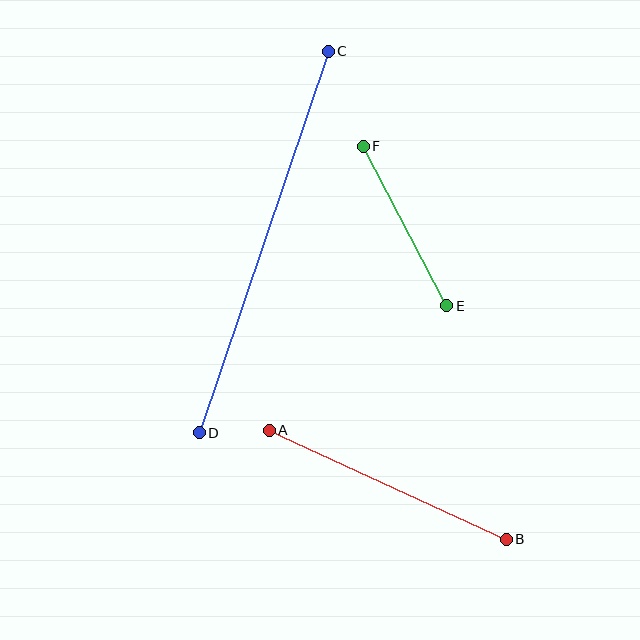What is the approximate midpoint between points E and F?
The midpoint is at approximately (405, 226) pixels.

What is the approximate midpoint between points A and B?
The midpoint is at approximately (388, 485) pixels.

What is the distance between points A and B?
The distance is approximately 261 pixels.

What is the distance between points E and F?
The distance is approximately 180 pixels.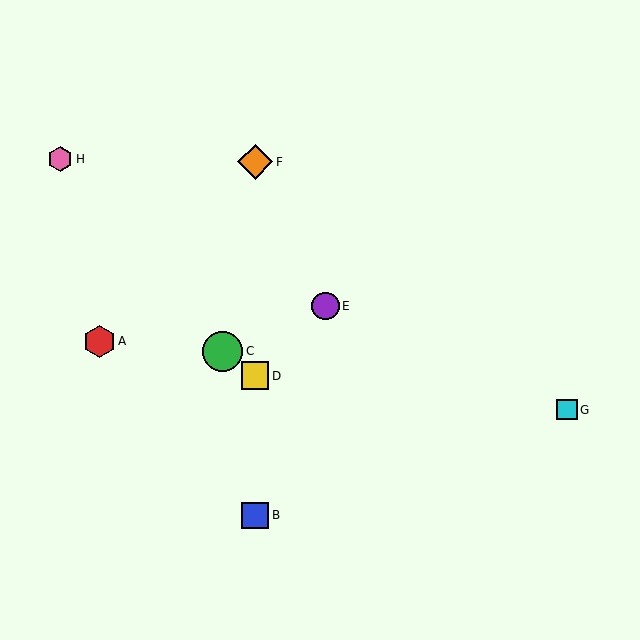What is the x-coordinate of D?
Object D is at x≈255.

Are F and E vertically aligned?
No, F is at x≈255 and E is at x≈326.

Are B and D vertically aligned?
Yes, both are at x≈255.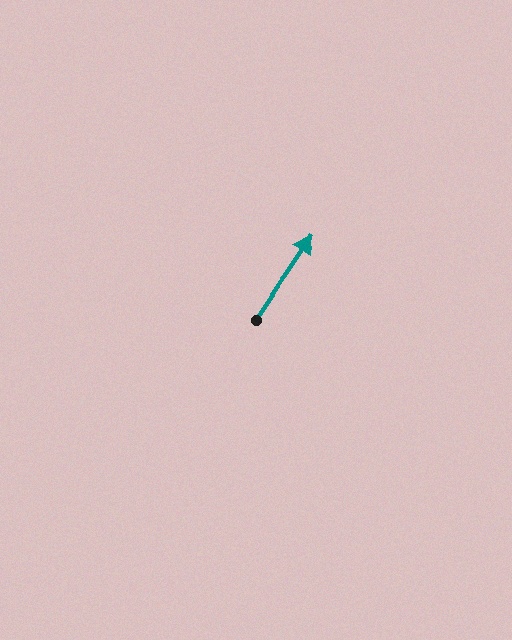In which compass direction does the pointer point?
Northeast.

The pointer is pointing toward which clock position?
Roughly 1 o'clock.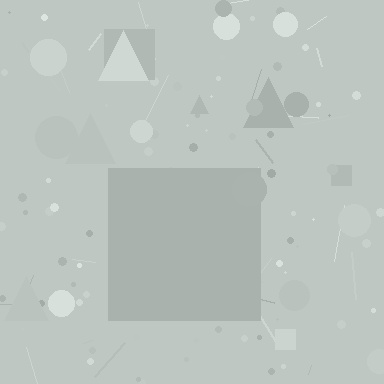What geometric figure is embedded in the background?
A square is embedded in the background.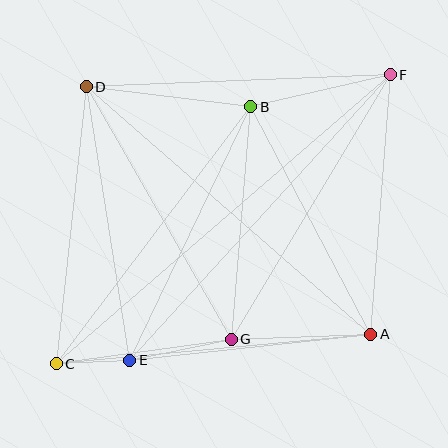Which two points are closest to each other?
Points C and E are closest to each other.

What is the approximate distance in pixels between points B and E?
The distance between B and E is approximately 281 pixels.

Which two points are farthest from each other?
Points C and F are farthest from each other.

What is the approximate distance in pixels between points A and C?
The distance between A and C is approximately 316 pixels.